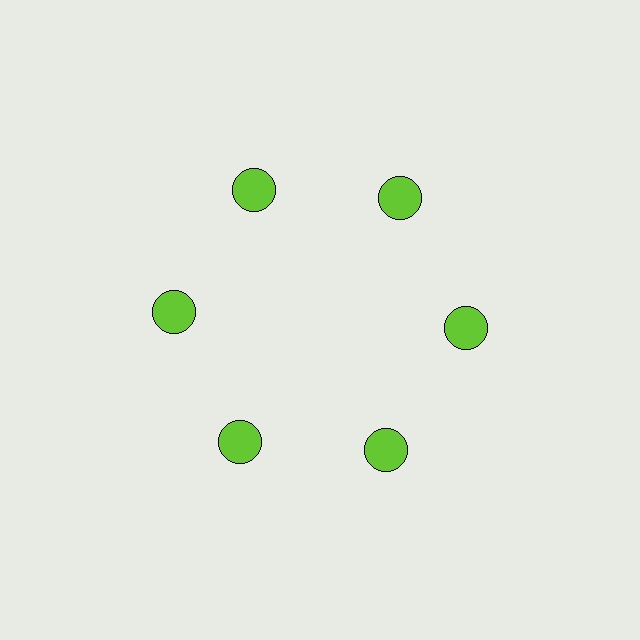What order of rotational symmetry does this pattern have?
This pattern has 6-fold rotational symmetry.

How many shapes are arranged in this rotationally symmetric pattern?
There are 6 shapes, arranged in 6 groups of 1.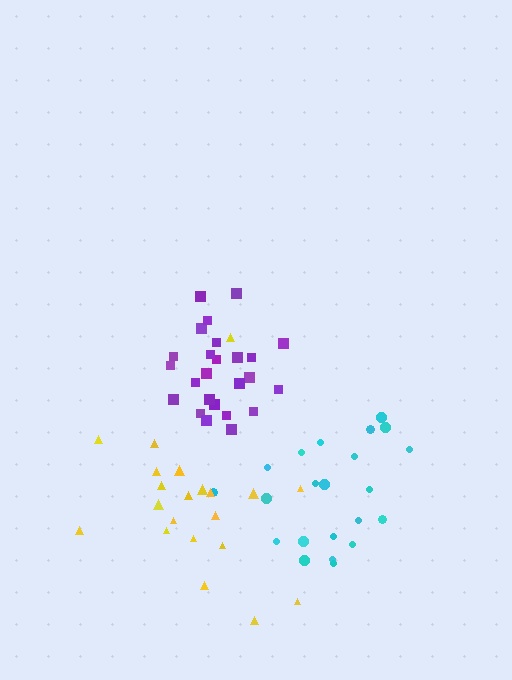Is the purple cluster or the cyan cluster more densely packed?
Purple.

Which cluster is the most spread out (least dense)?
Yellow.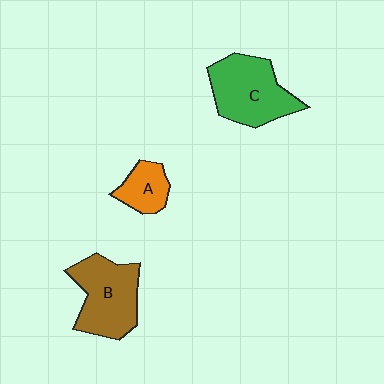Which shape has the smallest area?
Shape A (orange).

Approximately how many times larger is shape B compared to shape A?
Approximately 2.1 times.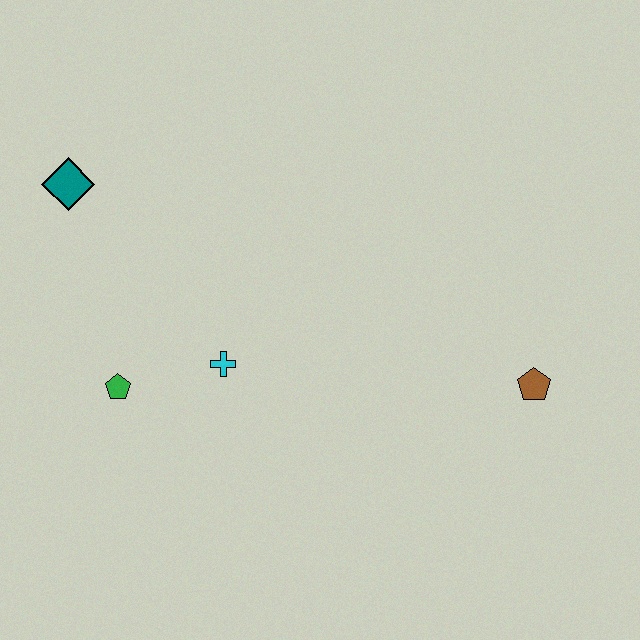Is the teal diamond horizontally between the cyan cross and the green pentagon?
No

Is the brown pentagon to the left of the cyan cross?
No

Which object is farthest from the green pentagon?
The brown pentagon is farthest from the green pentagon.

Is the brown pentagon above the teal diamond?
No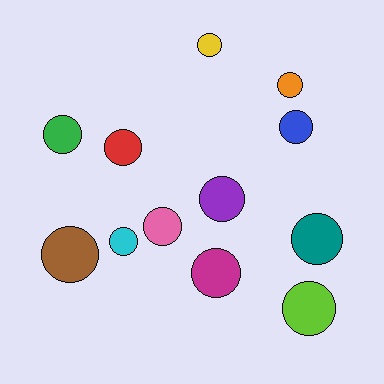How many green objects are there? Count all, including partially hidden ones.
There is 1 green object.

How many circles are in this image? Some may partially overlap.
There are 12 circles.